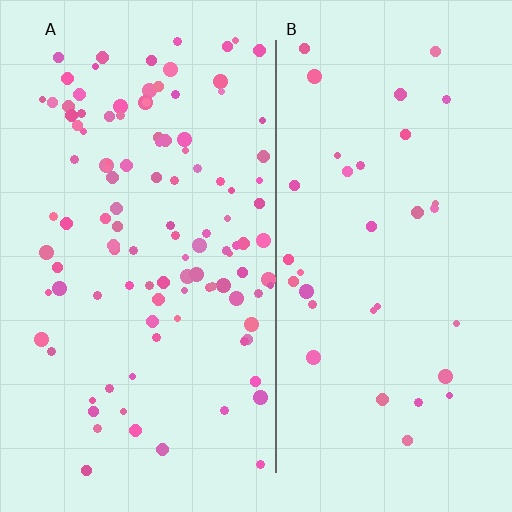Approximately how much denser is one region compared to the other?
Approximately 3.2× — region A over region B.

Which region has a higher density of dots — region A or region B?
A (the left).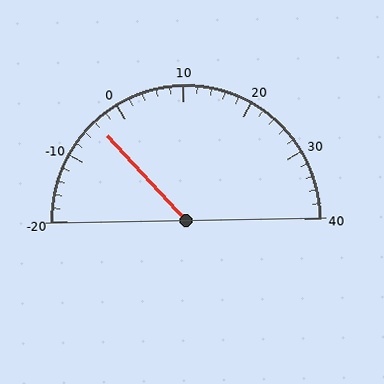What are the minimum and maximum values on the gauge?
The gauge ranges from -20 to 40.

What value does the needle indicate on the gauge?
The needle indicates approximately -4.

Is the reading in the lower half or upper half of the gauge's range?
The reading is in the lower half of the range (-20 to 40).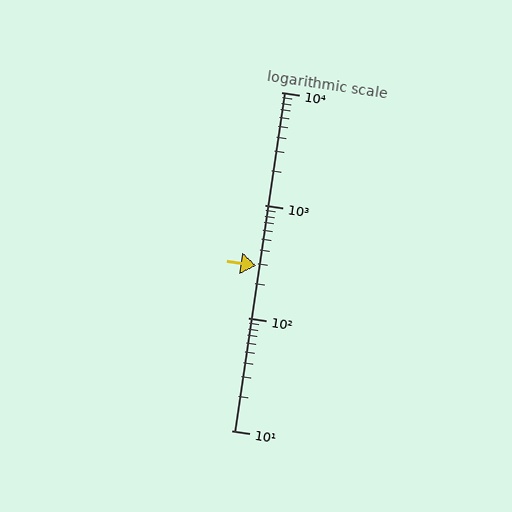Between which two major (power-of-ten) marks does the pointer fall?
The pointer is between 100 and 1000.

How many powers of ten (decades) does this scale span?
The scale spans 3 decades, from 10 to 10000.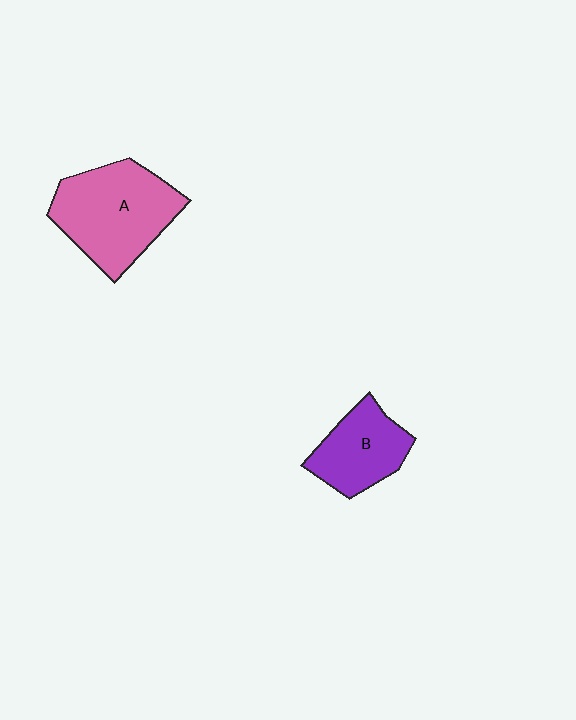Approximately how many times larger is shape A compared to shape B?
Approximately 1.6 times.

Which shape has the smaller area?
Shape B (purple).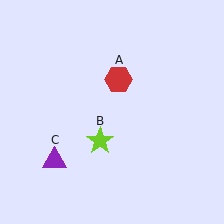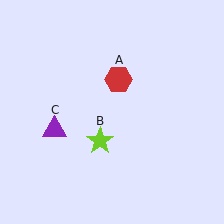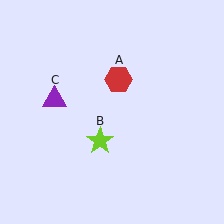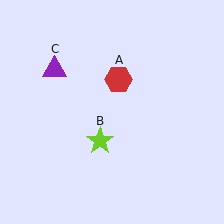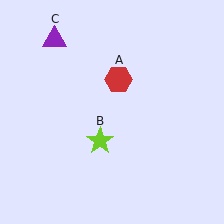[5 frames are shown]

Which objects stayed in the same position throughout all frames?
Red hexagon (object A) and lime star (object B) remained stationary.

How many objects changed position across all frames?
1 object changed position: purple triangle (object C).